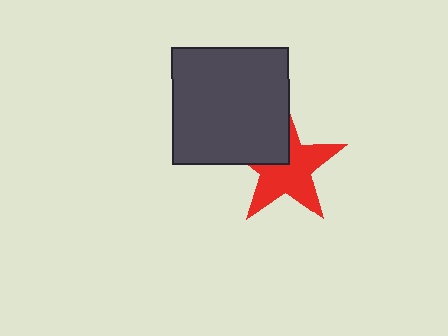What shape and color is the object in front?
The object in front is a dark gray square.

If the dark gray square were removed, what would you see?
You would see the complete red star.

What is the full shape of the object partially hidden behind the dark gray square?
The partially hidden object is a red star.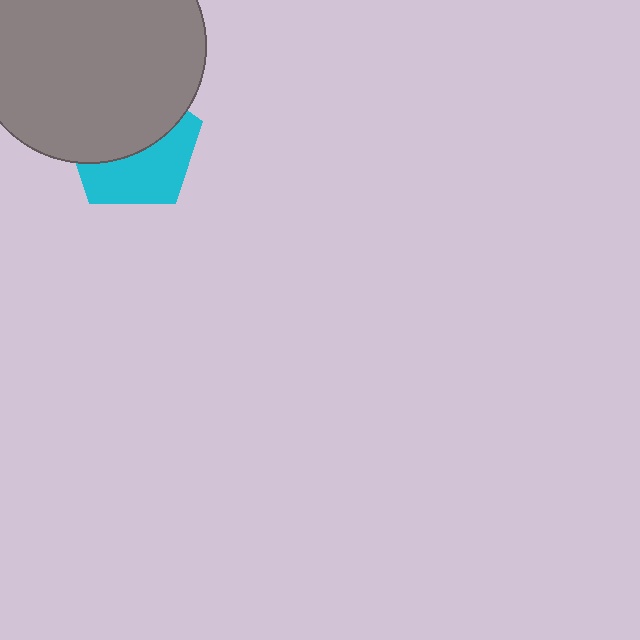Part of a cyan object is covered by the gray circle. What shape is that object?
It is a pentagon.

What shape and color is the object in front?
The object in front is a gray circle.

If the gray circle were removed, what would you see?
You would see the complete cyan pentagon.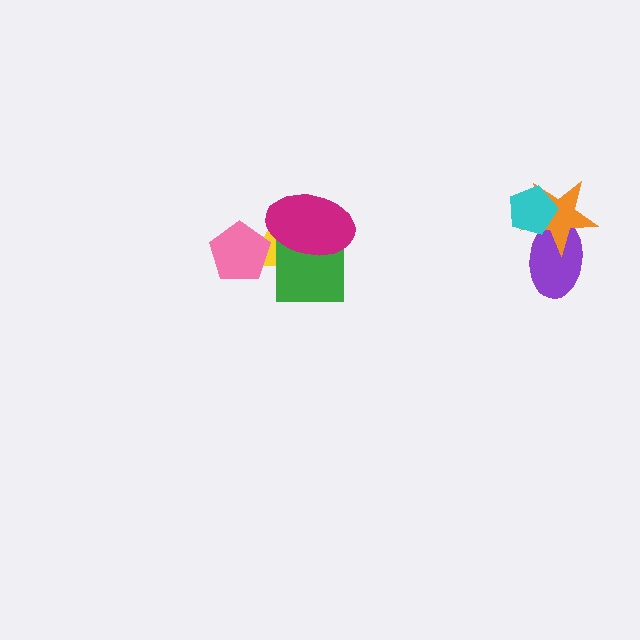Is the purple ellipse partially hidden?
Yes, it is partially covered by another shape.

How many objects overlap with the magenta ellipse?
2 objects overlap with the magenta ellipse.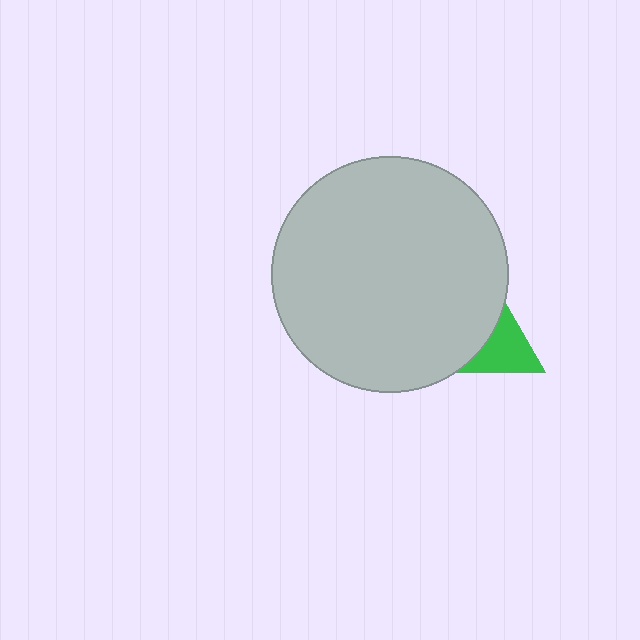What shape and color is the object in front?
The object in front is a light gray circle.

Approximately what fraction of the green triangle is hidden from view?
Roughly 53% of the green triangle is hidden behind the light gray circle.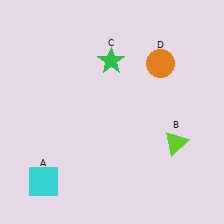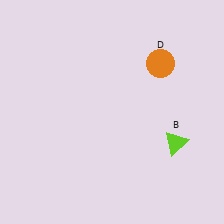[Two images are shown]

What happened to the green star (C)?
The green star (C) was removed in Image 2. It was in the top-left area of Image 1.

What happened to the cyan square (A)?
The cyan square (A) was removed in Image 2. It was in the bottom-left area of Image 1.